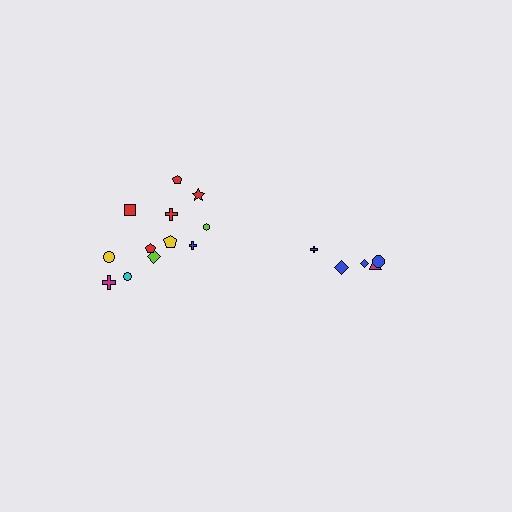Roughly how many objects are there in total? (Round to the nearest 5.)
Roughly 15 objects in total.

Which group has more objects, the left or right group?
The left group.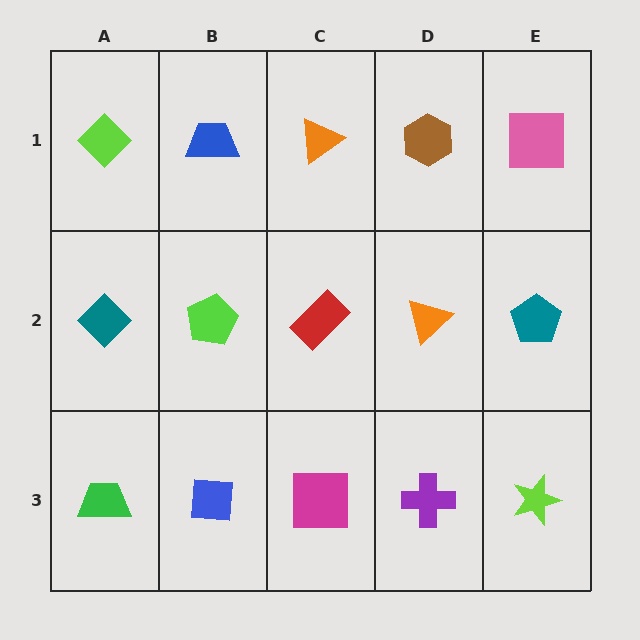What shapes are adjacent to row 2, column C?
An orange triangle (row 1, column C), a magenta square (row 3, column C), a lime pentagon (row 2, column B), an orange triangle (row 2, column D).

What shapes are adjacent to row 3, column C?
A red rectangle (row 2, column C), a blue square (row 3, column B), a purple cross (row 3, column D).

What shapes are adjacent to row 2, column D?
A brown hexagon (row 1, column D), a purple cross (row 3, column D), a red rectangle (row 2, column C), a teal pentagon (row 2, column E).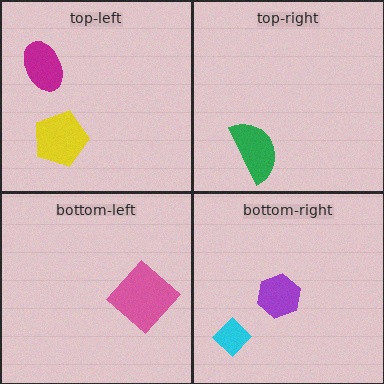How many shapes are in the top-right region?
1.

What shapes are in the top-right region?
The green semicircle.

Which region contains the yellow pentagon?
The top-left region.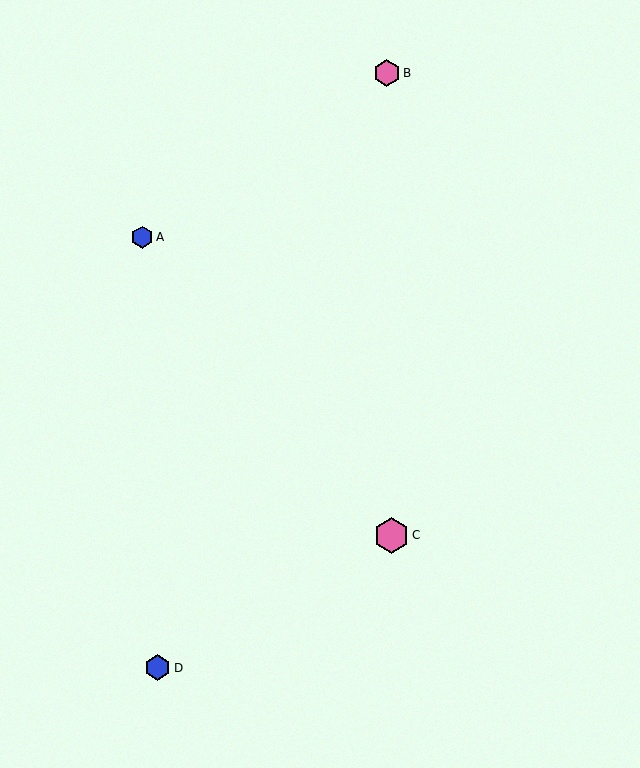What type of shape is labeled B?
Shape B is a pink hexagon.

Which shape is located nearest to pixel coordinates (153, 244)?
The blue hexagon (labeled A) at (142, 237) is nearest to that location.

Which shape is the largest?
The pink hexagon (labeled C) is the largest.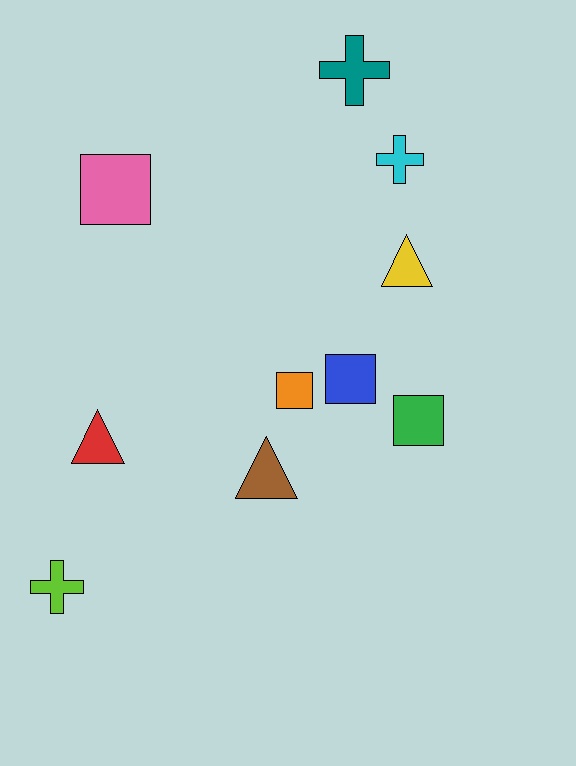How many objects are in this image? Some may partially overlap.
There are 10 objects.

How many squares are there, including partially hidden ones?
There are 4 squares.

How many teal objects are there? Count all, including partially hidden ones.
There is 1 teal object.